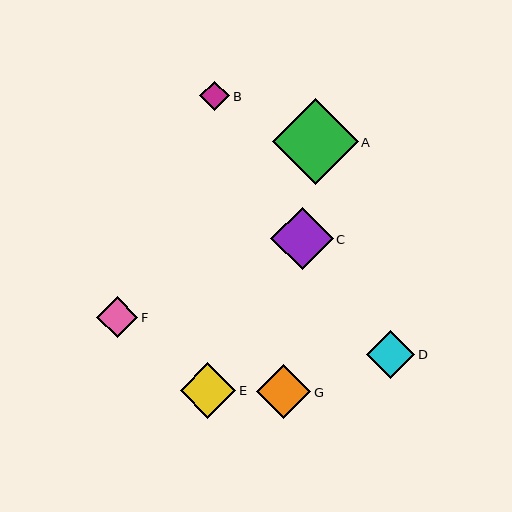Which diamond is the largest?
Diamond A is the largest with a size of approximately 86 pixels.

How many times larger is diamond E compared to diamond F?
Diamond E is approximately 1.4 times the size of diamond F.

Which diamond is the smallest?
Diamond B is the smallest with a size of approximately 30 pixels.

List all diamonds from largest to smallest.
From largest to smallest: A, C, E, G, D, F, B.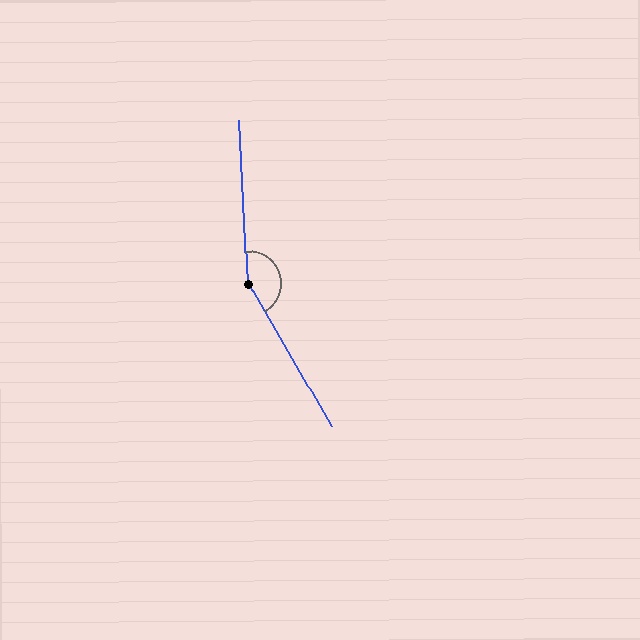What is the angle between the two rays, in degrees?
Approximately 153 degrees.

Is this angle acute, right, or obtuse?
It is obtuse.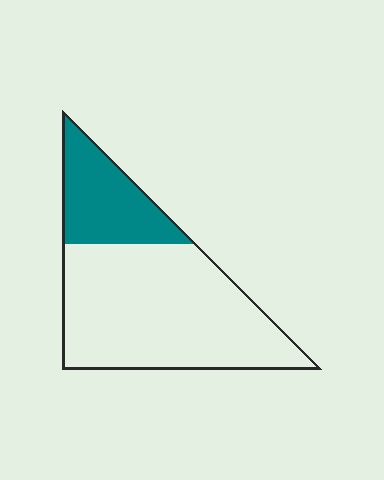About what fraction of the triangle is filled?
About one quarter (1/4).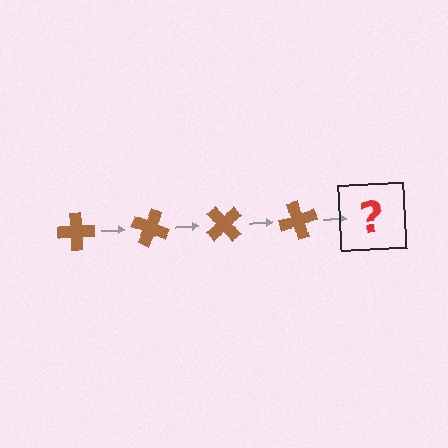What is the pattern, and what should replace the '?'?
The pattern is that the cross rotates 25 degrees each step. The '?' should be a brown cross rotated 100 degrees.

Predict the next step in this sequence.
The next step is a brown cross rotated 100 degrees.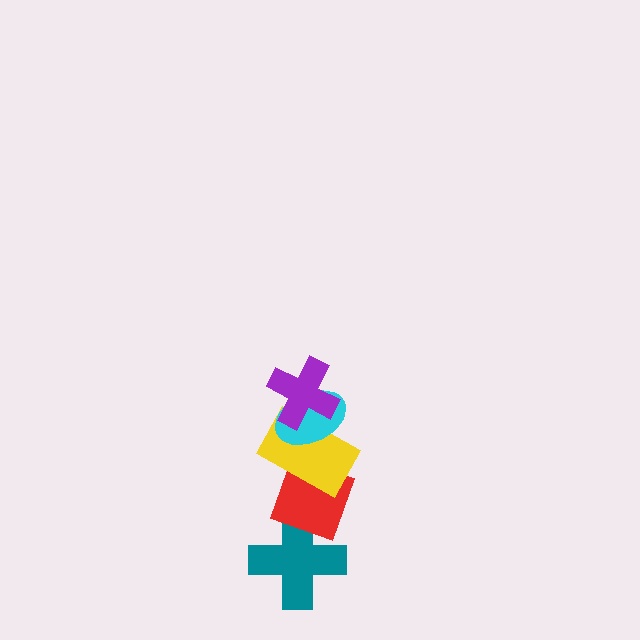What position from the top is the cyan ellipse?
The cyan ellipse is 2nd from the top.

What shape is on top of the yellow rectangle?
The cyan ellipse is on top of the yellow rectangle.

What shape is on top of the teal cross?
The red diamond is on top of the teal cross.